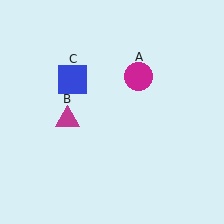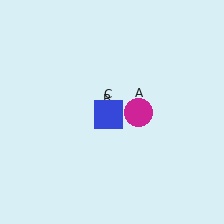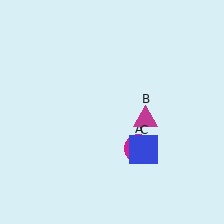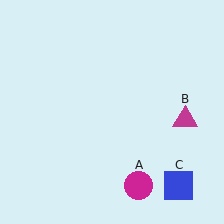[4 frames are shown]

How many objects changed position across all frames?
3 objects changed position: magenta circle (object A), magenta triangle (object B), blue square (object C).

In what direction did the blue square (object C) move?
The blue square (object C) moved down and to the right.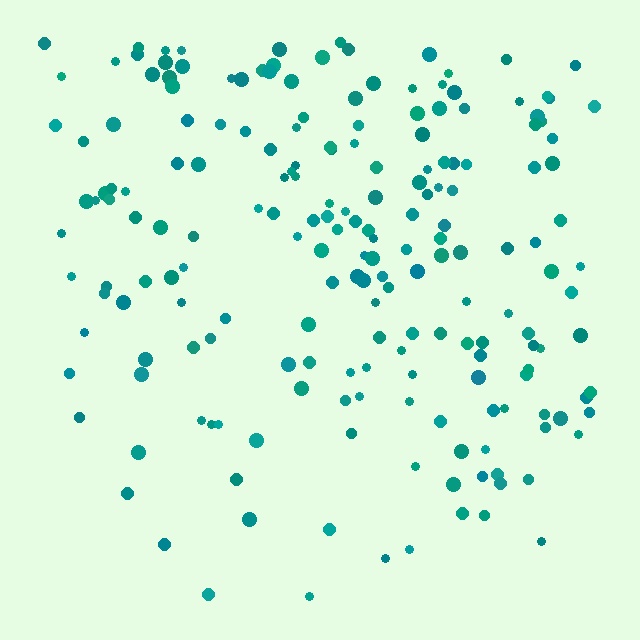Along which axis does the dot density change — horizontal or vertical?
Vertical.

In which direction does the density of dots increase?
From bottom to top, with the top side densest.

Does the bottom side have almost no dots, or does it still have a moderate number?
Still a moderate number, just noticeably fewer than the top.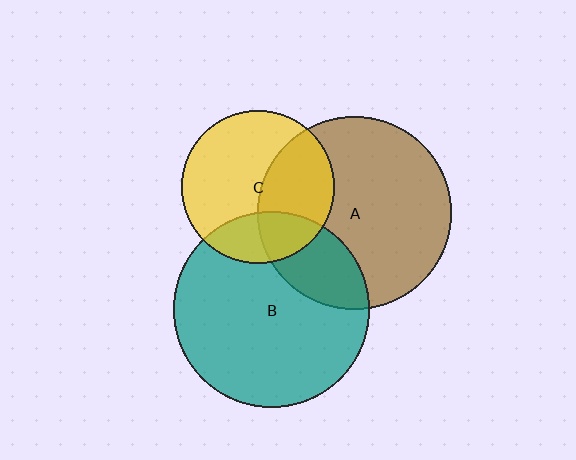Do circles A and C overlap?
Yes.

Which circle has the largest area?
Circle B (teal).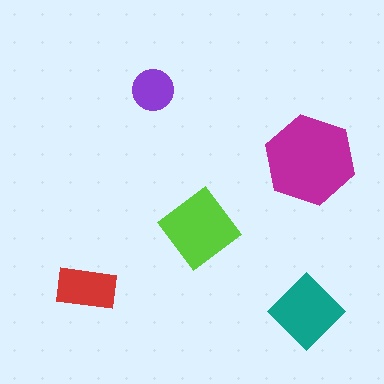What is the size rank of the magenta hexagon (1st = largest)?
1st.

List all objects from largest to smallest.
The magenta hexagon, the lime diamond, the teal diamond, the red rectangle, the purple circle.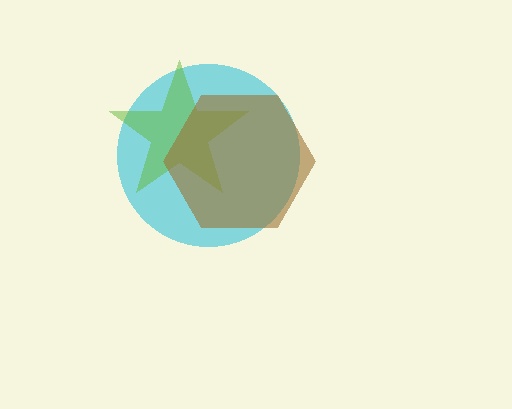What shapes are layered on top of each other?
The layered shapes are: a cyan circle, a lime star, a brown hexagon.